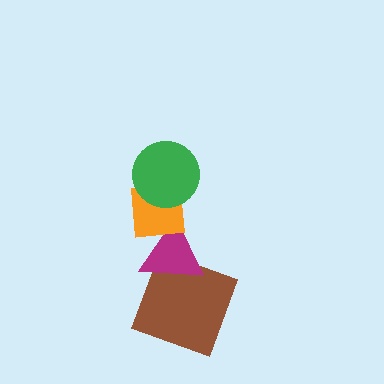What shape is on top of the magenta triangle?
The orange square is on top of the magenta triangle.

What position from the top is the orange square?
The orange square is 2nd from the top.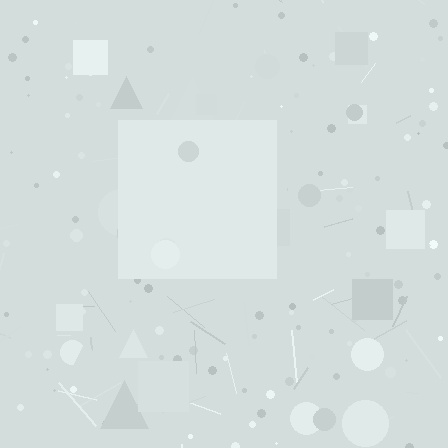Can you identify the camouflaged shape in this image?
The camouflaged shape is a square.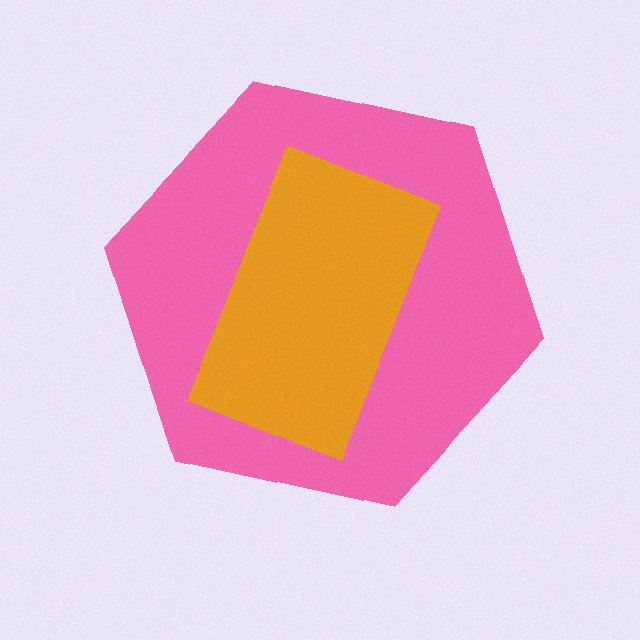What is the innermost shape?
The orange rectangle.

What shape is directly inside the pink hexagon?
The orange rectangle.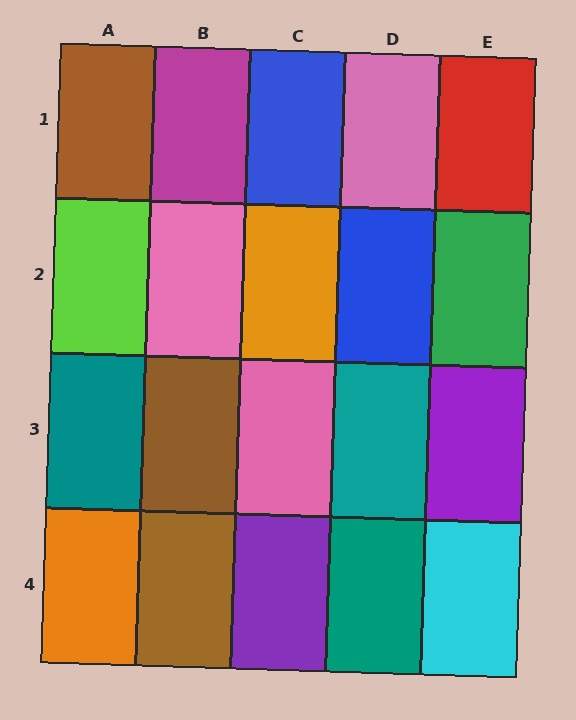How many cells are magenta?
1 cell is magenta.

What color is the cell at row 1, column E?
Red.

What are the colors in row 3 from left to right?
Teal, brown, pink, teal, purple.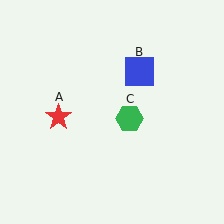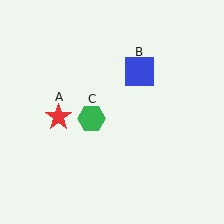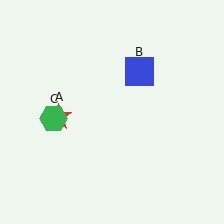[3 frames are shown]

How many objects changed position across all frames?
1 object changed position: green hexagon (object C).